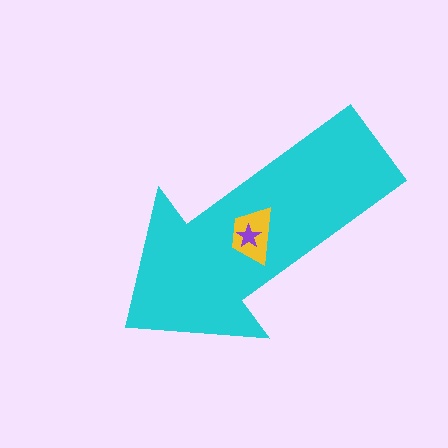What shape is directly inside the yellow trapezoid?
The purple star.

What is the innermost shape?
The purple star.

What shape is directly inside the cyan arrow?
The yellow trapezoid.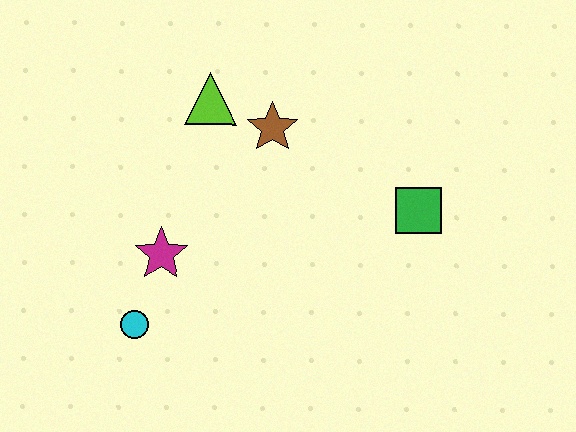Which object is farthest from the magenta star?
The green square is farthest from the magenta star.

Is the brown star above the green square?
Yes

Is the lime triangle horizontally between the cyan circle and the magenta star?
No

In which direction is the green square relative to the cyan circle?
The green square is to the right of the cyan circle.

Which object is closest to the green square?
The brown star is closest to the green square.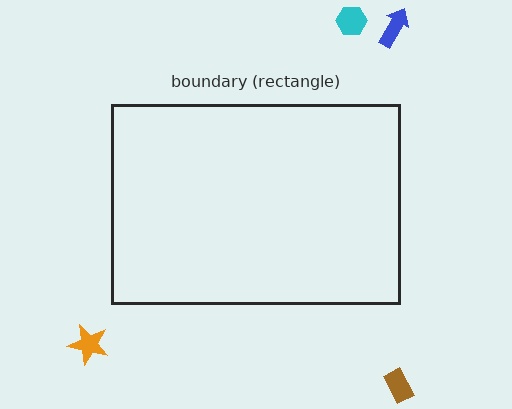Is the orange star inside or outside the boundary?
Outside.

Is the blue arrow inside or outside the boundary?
Outside.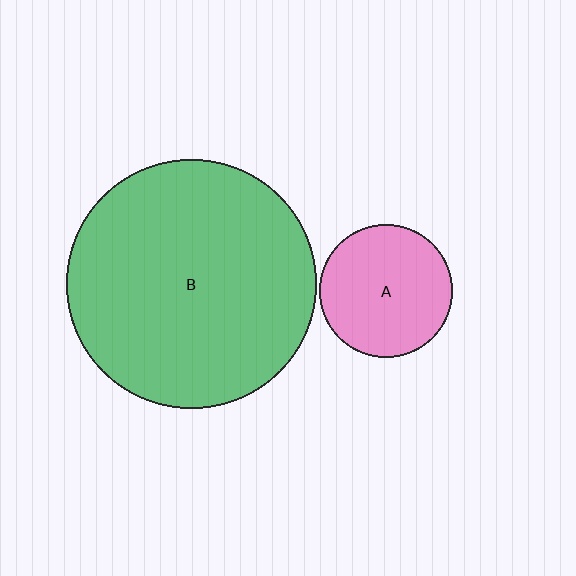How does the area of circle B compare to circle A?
Approximately 3.5 times.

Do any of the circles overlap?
No, none of the circles overlap.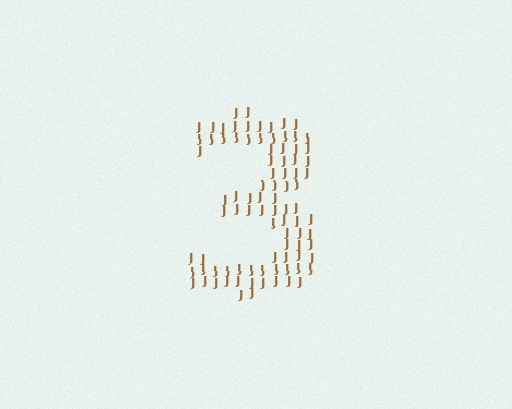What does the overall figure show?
The overall figure shows the digit 3.